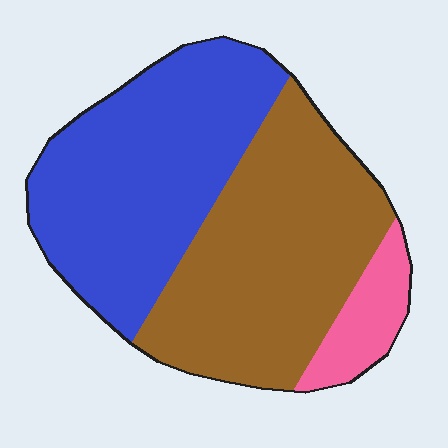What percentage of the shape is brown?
Brown covers about 45% of the shape.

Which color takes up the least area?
Pink, at roughly 10%.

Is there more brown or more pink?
Brown.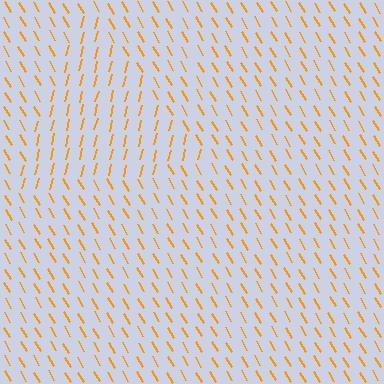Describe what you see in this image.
The image is filled with small orange line segments. A triangle region in the image has lines oriented differently from the surrounding lines, creating a visible texture boundary.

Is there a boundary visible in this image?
Yes, there is a texture boundary formed by a change in line orientation.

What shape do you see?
I see a triangle.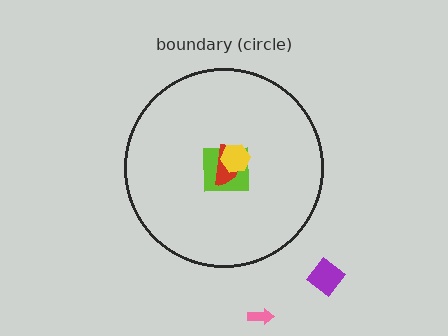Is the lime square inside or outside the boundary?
Inside.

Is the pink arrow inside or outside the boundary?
Outside.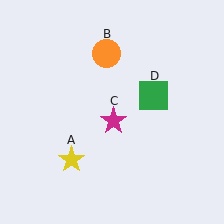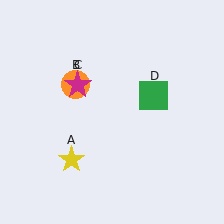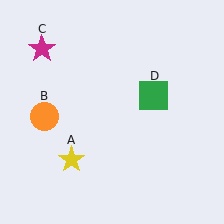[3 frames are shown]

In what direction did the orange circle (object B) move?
The orange circle (object B) moved down and to the left.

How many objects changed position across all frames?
2 objects changed position: orange circle (object B), magenta star (object C).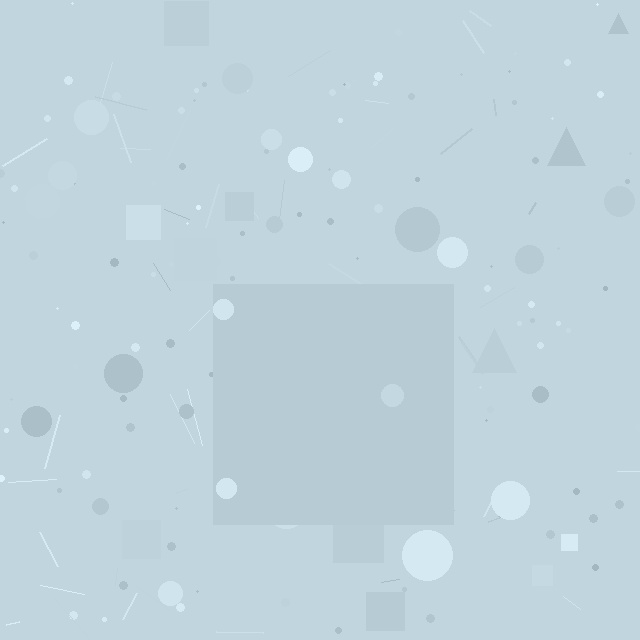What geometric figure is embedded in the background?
A square is embedded in the background.